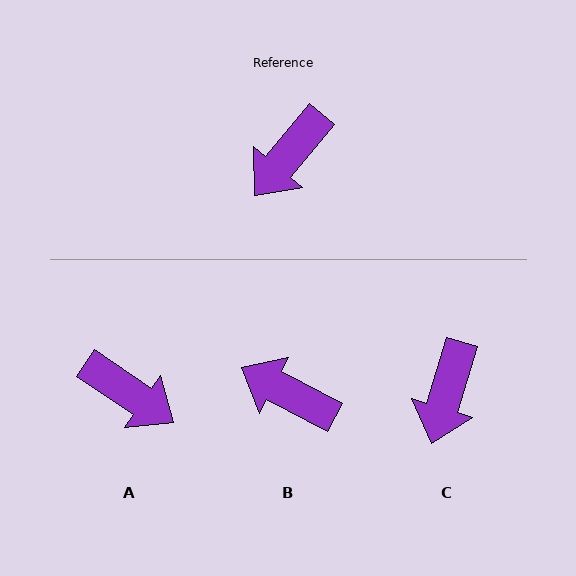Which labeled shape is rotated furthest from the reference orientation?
A, about 96 degrees away.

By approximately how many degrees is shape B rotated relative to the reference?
Approximately 78 degrees clockwise.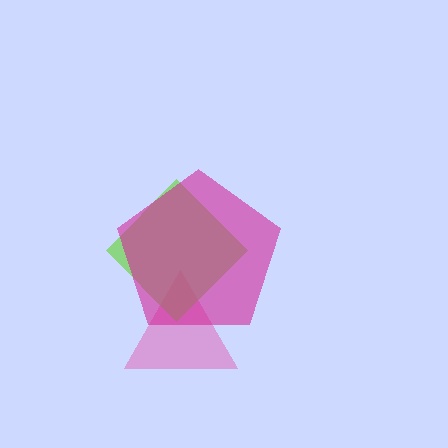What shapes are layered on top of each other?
The layered shapes are: a pink triangle, a lime diamond, a magenta pentagon.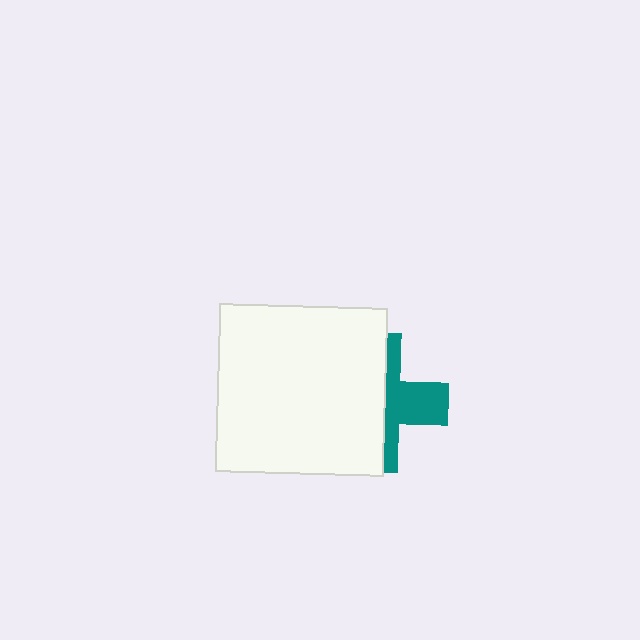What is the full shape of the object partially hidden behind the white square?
The partially hidden object is a teal cross.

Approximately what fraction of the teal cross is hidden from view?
Roughly 59% of the teal cross is hidden behind the white square.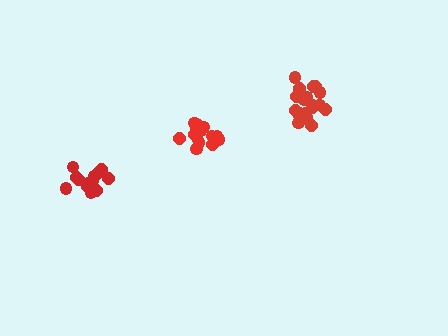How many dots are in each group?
Group 1: 19 dots, Group 2: 14 dots, Group 3: 14 dots (47 total).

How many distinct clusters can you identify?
There are 3 distinct clusters.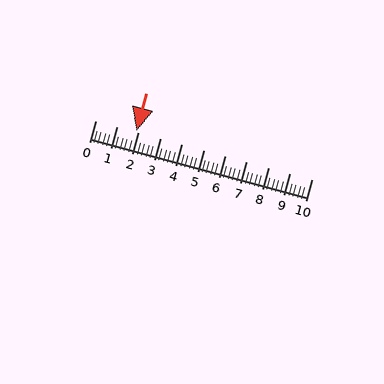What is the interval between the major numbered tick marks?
The major tick marks are spaced 1 units apart.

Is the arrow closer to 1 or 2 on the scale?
The arrow is closer to 2.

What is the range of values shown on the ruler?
The ruler shows values from 0 to 10.